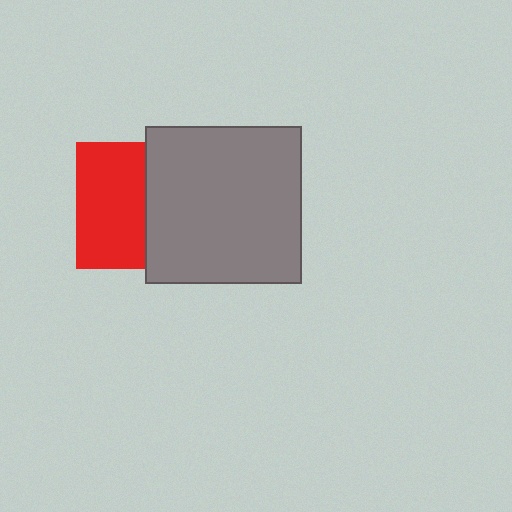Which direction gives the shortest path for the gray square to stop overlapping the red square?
Moving right gives the shortest separation.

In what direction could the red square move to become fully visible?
The red square could move left. That would shift it out from behind the gray square entirely.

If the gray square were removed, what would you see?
You would see the complete red square.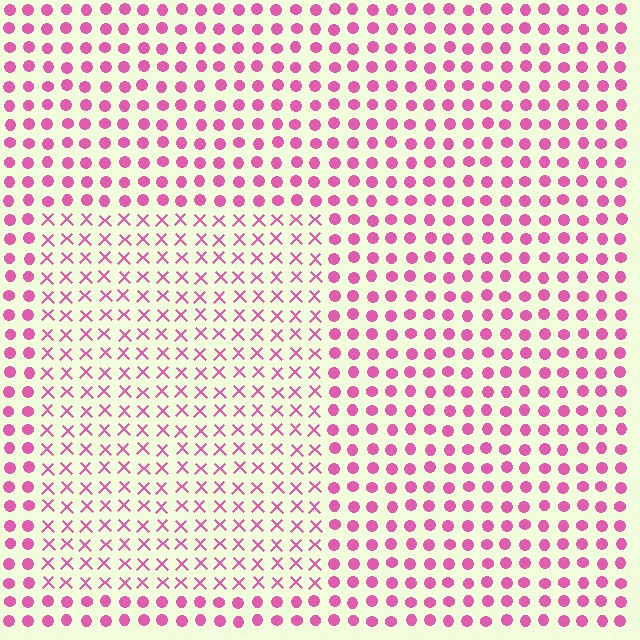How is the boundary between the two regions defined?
The boundary is defined by a change in element shape: X marks inside vs. circles outside. All elements share the same color and spacing.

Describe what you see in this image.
The image is filled with small pink elements arranged in a uniform grid. A rectangle-shaped region contains X marks, while the surrounding area contains circles. The boundary is defined purely by the change in element shape.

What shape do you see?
I see a rectangle.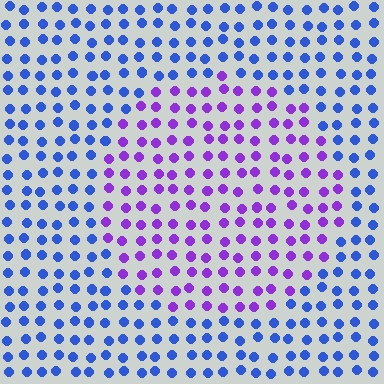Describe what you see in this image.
The image is filled with small blue elements in a uniform arrangement. A circle-shaped region is visible where the elements are tinted to a slightly different hue, forming a subtle color boundary.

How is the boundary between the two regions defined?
The boundary is defined purely by a slight shift in hue (about 50 degrees). Spacing, size, and orientation are identical on both sides.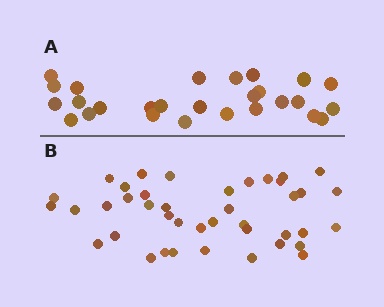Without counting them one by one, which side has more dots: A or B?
Region B (the bottom region) has more dots.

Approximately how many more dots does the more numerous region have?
Region B has approximately 15 more dots than region A.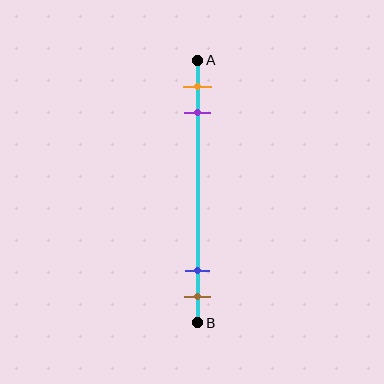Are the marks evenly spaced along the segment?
No, the marks are not evenly spaced.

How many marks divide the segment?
There are 4 marks dividing the segment.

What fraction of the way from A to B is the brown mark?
The brown mark is approximately 90% (0.9) of the way from A to B.